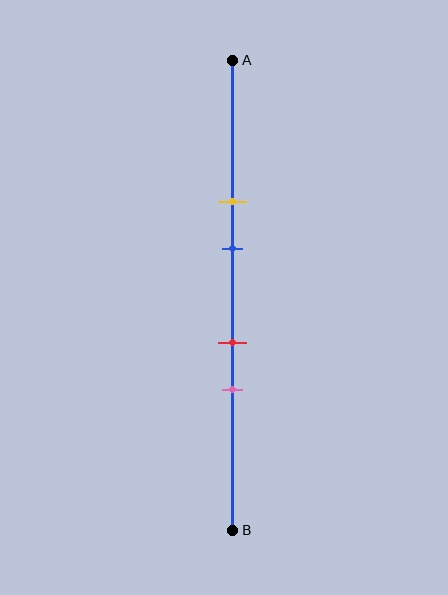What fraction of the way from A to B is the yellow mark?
The yellow mark is approximately 30% (0.3) of the way from A to B.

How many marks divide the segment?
There are 4 marks dividing the segment.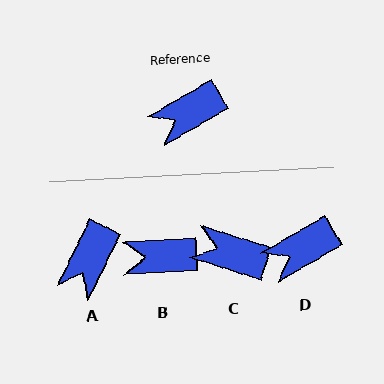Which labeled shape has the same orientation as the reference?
D.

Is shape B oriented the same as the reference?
No, it is off by about 26 degrees.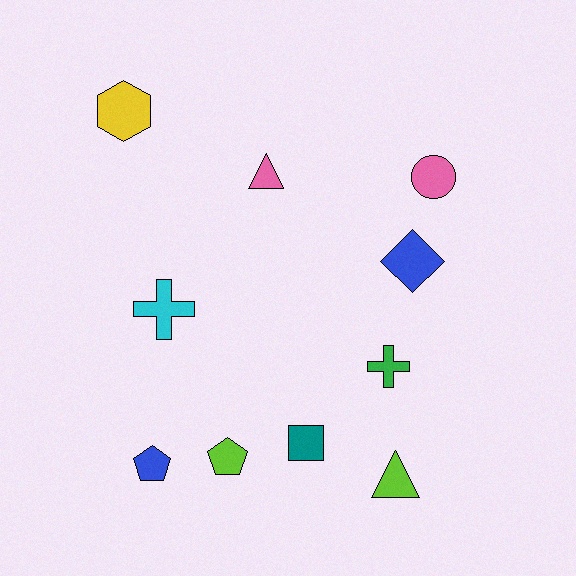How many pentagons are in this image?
There are 2 pentagons.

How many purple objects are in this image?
There are no purple objects.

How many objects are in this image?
There are 10 objects.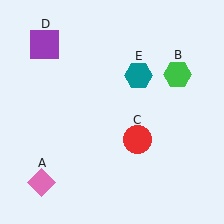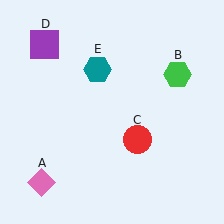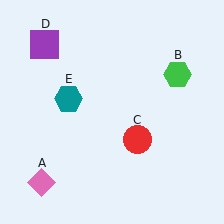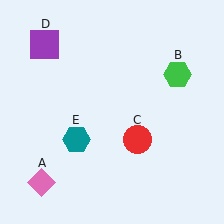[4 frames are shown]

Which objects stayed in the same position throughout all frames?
Pink diamond (object A) and green hexagon (object B) and red circle (object C) and purple square (object D) remained stationary.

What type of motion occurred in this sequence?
The teal hexagon (object E) rotated counterclockwise around the center of the scene.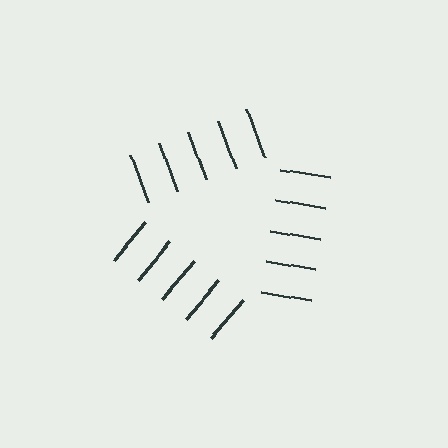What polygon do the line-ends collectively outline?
An illusory triangle — the line segments terminate on its edges but no continuous stroke is drawn.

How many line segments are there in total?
15 — 5 along each of the 3 edges.